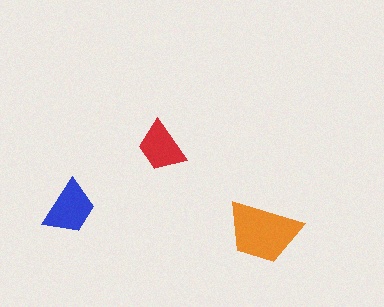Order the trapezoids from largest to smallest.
the orange one, the blue one, the red one.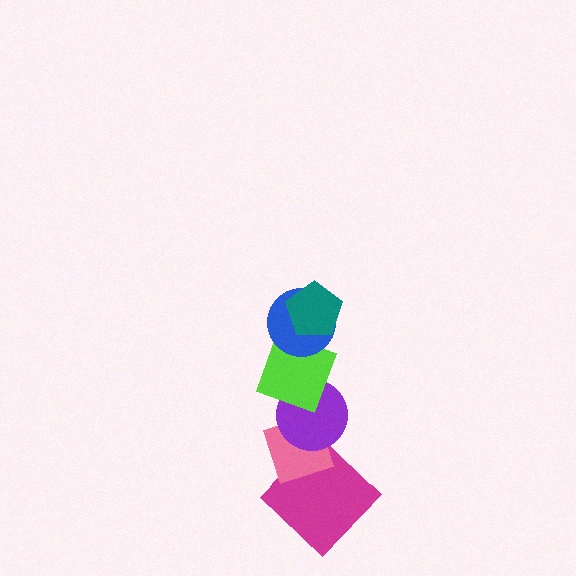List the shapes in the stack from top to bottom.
From top to bottom: the teal pentagon, the blue circle, the lime square, the purple circle, the pink diamond, the magenta diamond.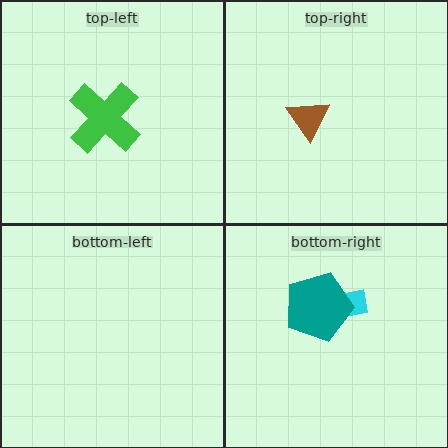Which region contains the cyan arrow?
The bottom-right region.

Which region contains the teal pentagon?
The bottom-right region.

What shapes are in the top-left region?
The green cross.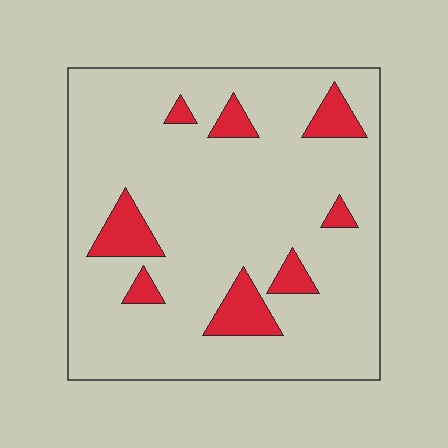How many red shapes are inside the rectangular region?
8.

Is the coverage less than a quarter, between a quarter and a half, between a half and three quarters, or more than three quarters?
Less than a quarter.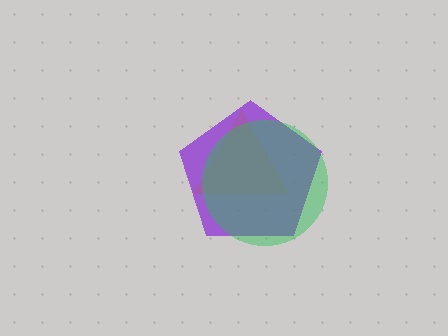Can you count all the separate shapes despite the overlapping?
Yes, there are 3 separate shapes.